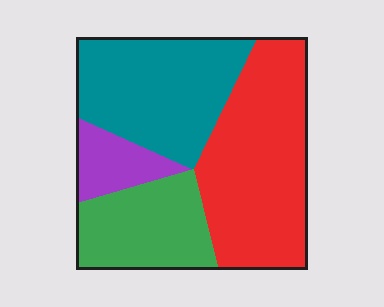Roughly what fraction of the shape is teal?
Teal takes up about one third (1/3) of the shape.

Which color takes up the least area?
Purple, at roughly 10%.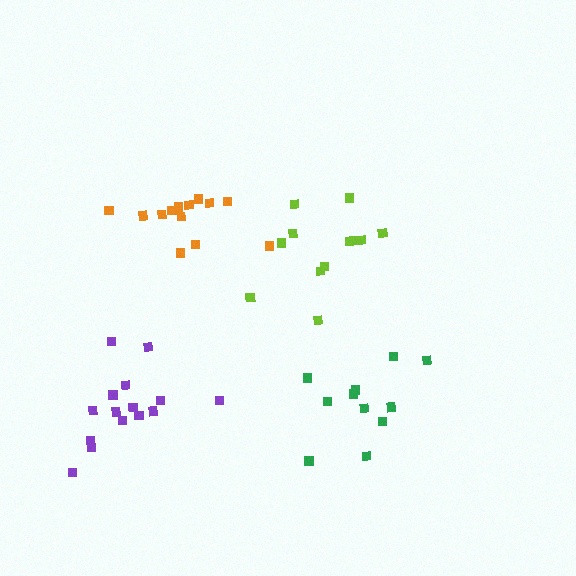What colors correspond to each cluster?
The clusters are colored: orange, purple, green, lime.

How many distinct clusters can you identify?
There are 4 distinct clusters.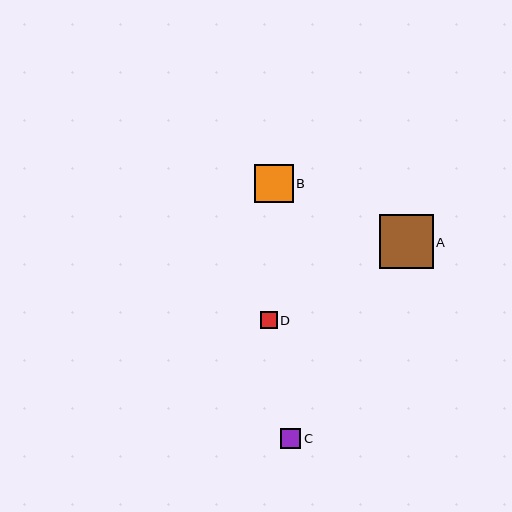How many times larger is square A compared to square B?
Square A is approximately 1.4 times the size of square B.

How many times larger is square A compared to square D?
Square A is approximately 3.1 times the size of square D.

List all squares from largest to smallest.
From largest to smallest: A, B, C, D.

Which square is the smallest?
Square D is the smallest with a size of approximately 17 pixels.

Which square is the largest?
Square A is the largest with a size of approximately 53 pixels.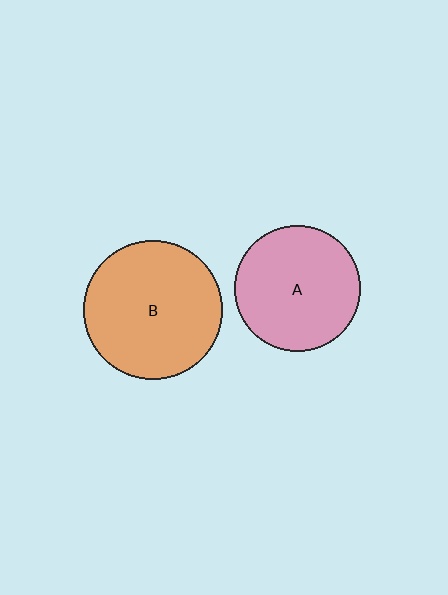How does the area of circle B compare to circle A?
Approximately 1.2 times.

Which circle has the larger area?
Circle B (orange).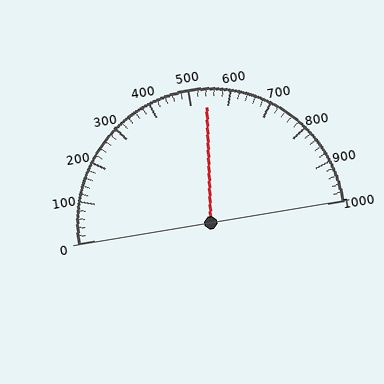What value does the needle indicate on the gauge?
The needle indicates approximately 540.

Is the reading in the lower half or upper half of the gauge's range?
The reading is in the upper half of the range (0 to 1000).